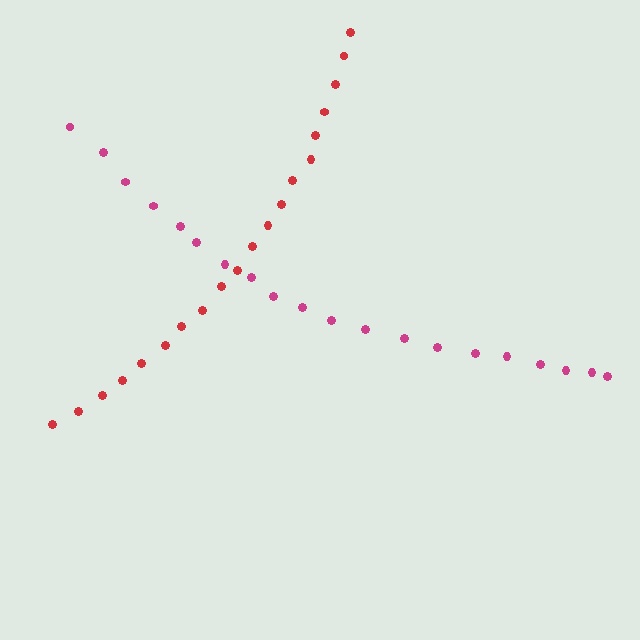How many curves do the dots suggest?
There are 2 distinct paths.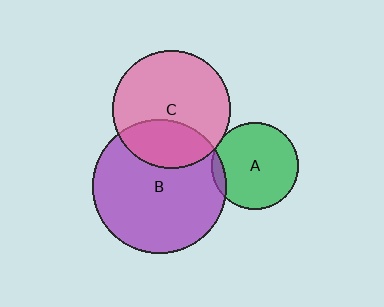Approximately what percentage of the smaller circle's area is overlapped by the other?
Approximately 5%.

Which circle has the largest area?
Circle B (purple).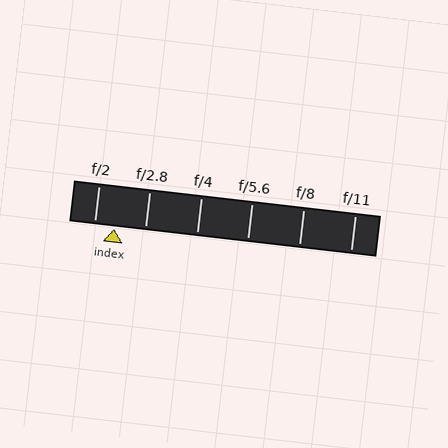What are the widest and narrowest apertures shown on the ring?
The widest aperture shown is f/2 and the narrowest is f/11.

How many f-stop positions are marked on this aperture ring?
There are 6 f-stop positions marked.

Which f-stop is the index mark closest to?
The index mark is closest to f/2.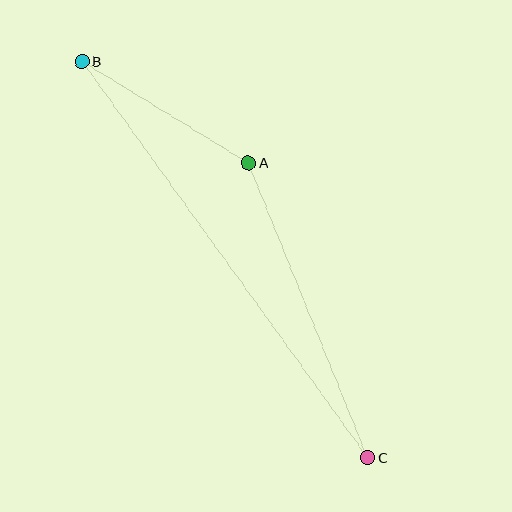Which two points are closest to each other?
Points A and B are closest to each other.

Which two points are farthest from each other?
Points B and C are farthest from each other.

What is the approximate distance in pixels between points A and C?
The distance between A and C is approximately 318 pixels.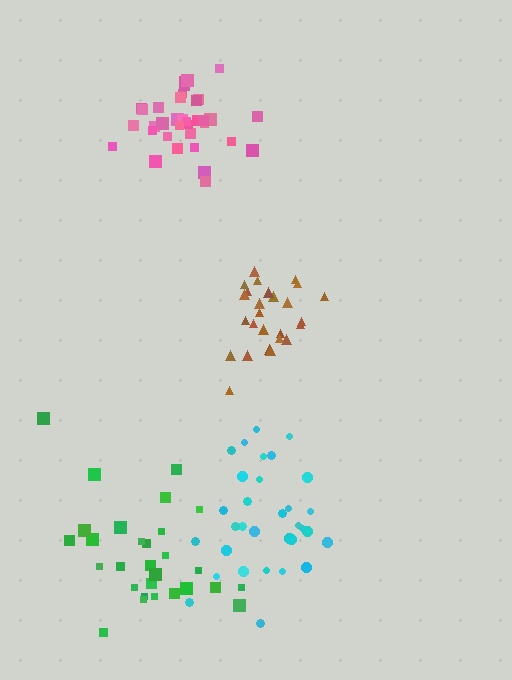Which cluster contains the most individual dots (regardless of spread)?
Pink (35).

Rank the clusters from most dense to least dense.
pink, brown, cyan, green.